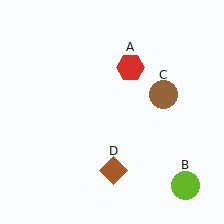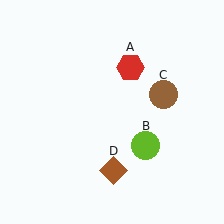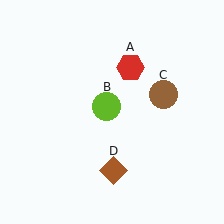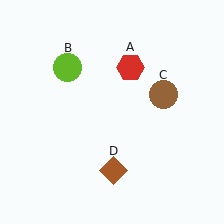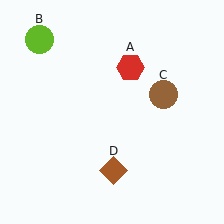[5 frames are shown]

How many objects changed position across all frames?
1 object changed position: lime circle (object B).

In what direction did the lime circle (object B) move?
The lime circle (object B) moved up and to the left.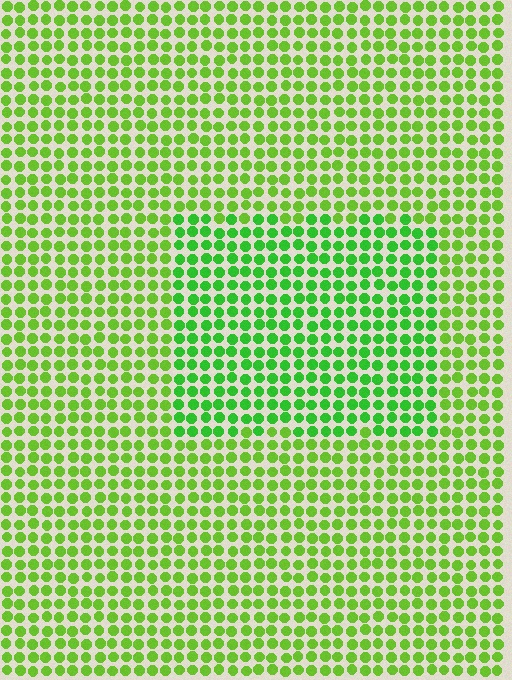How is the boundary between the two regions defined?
The boundary is defined purely by a slight shift in hue (about 24 degrees). Spacing, size, and orientation are identical on both sides.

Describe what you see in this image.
The image is filled with small lime elements in a uniform arrangement. A rectangle-shaped region is visible where the elements are tinted to a slightly different hue, forming a subtle color boundary.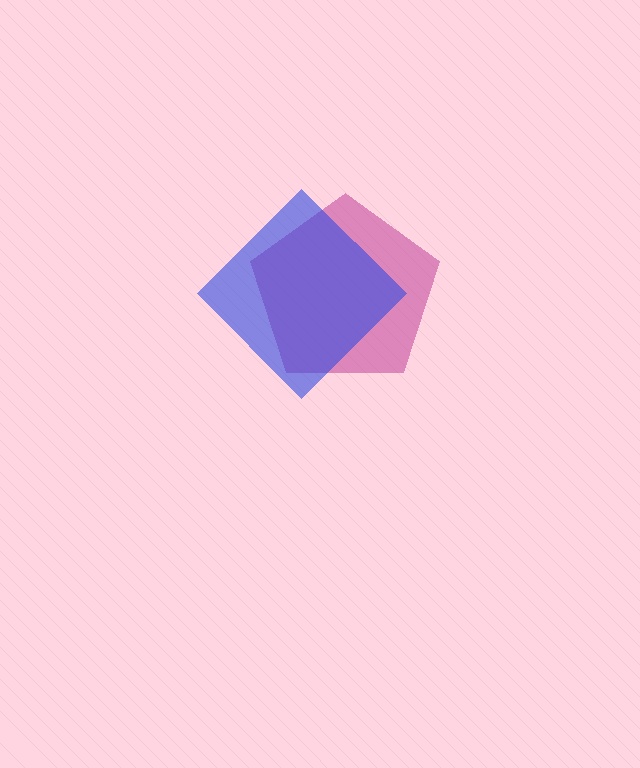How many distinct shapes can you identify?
There are 2 distinct shapes: a magenta pentagon, a blue diamond.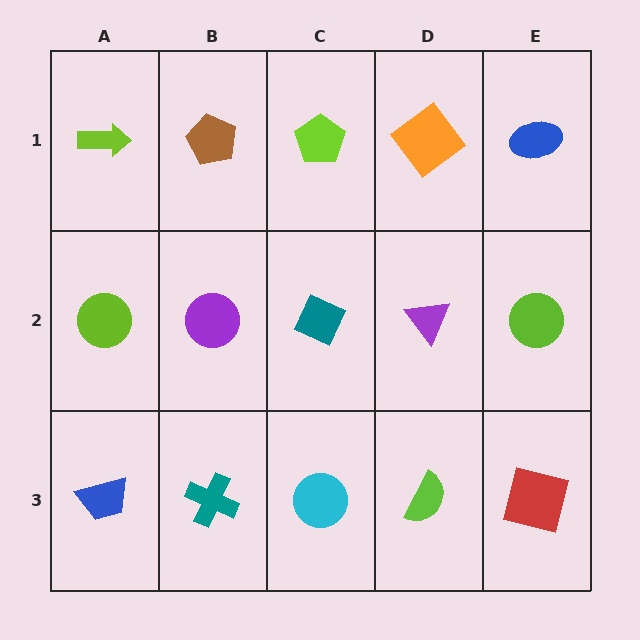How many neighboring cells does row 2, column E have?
3.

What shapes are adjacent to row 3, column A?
A lime circle (row 2, column A), a teal cross (row 3, column B).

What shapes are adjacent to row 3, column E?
A lime circle (row 2, column E), a lime semicircle (row 3, column D).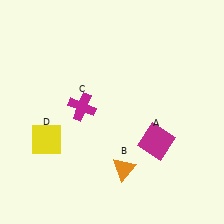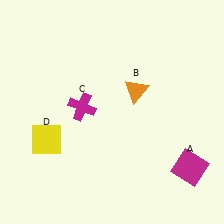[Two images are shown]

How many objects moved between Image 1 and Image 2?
2 objects moved between the two images.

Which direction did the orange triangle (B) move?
The orange triangle (B) moved up.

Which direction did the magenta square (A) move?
The magenta square (A) moved right.